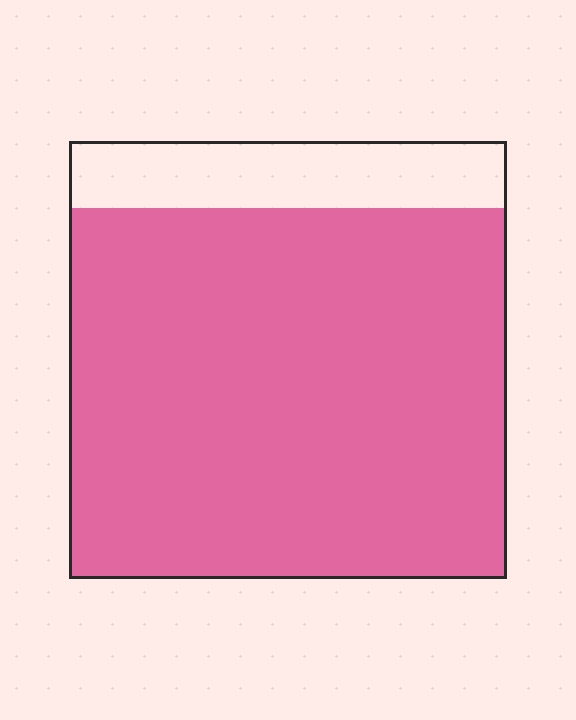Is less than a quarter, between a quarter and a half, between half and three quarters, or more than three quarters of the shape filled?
More than three quarters.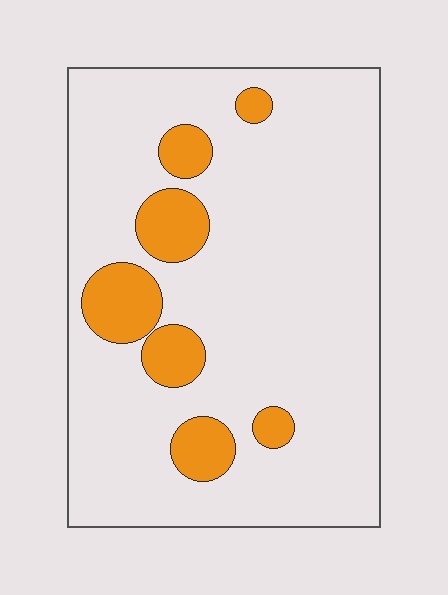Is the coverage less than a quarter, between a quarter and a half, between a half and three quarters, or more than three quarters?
Less than a quarter.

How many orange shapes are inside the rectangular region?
7.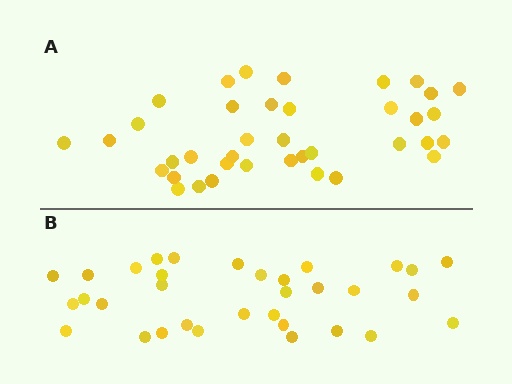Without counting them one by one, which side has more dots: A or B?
Region A (the top region) has more dots.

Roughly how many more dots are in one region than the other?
Region A has about 5 more dots than region B.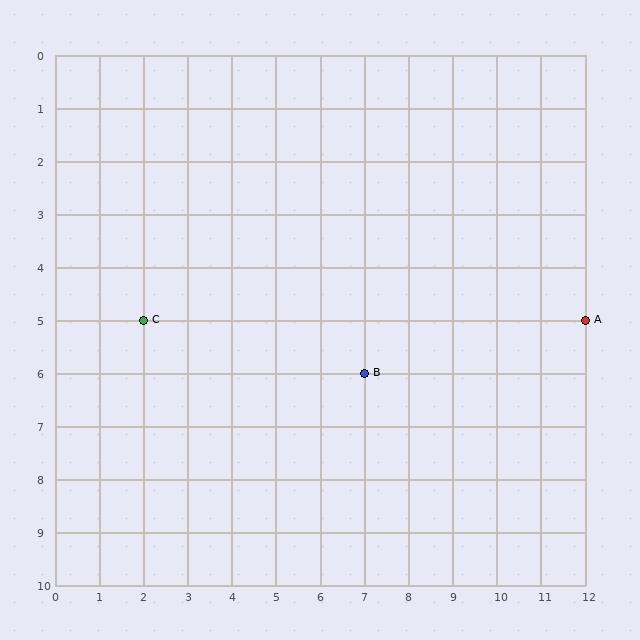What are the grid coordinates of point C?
Point C is at grid coordinates (2, 5).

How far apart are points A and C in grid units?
Points A and C are 10 columns apart.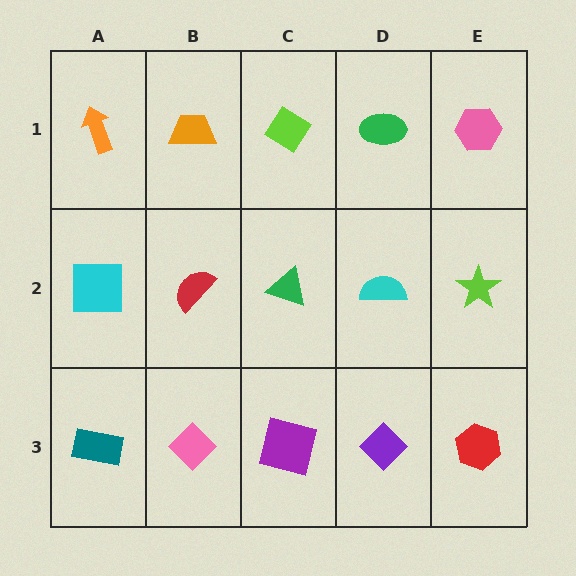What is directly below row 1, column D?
A cyan semicircle.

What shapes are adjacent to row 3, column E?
A lime star (row 2, column E), a purple diamond (row 3, column D).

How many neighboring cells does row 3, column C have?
3.